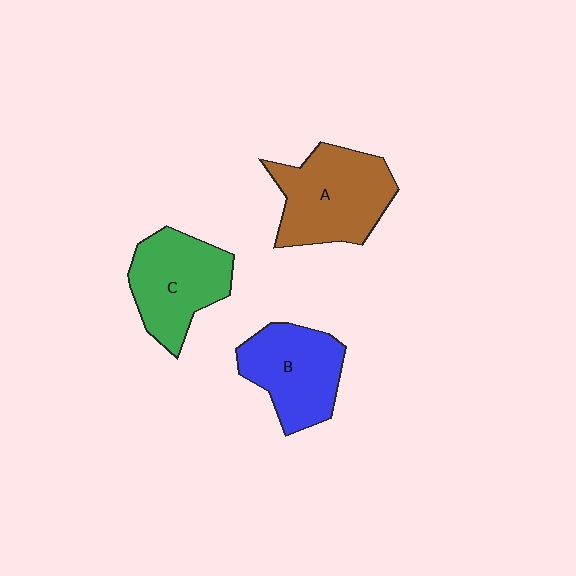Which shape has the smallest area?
Shape B (blue).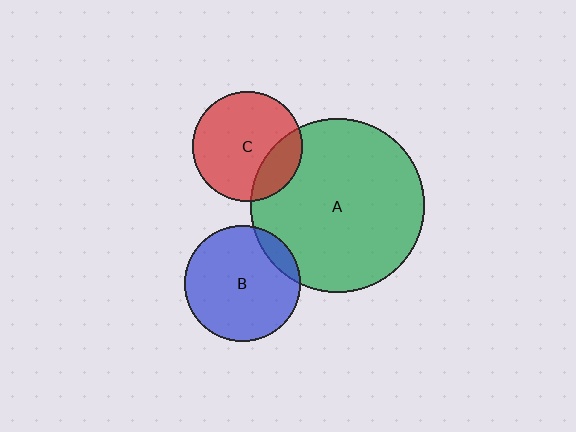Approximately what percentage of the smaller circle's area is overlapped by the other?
Approximately 10%.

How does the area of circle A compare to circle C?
Approximately 2.5 times.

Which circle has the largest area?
Circle A (green).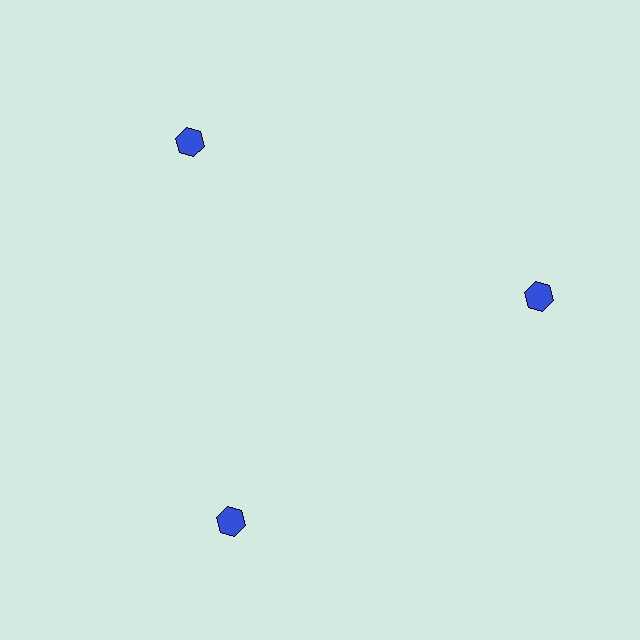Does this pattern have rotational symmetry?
Yes, this pattern has 3-fold rotational symmetry. It looks the same after rotating 120 degrees around the center.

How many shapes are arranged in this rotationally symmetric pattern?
There are 3 shapes, arranged in 3 groups of 1.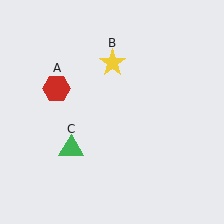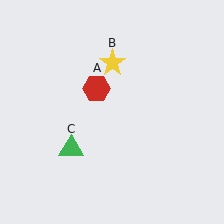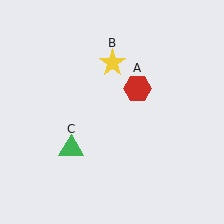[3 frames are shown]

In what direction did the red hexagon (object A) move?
The red hexagon (object A) moved right.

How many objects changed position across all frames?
1 object changed position: red hexagon (object A).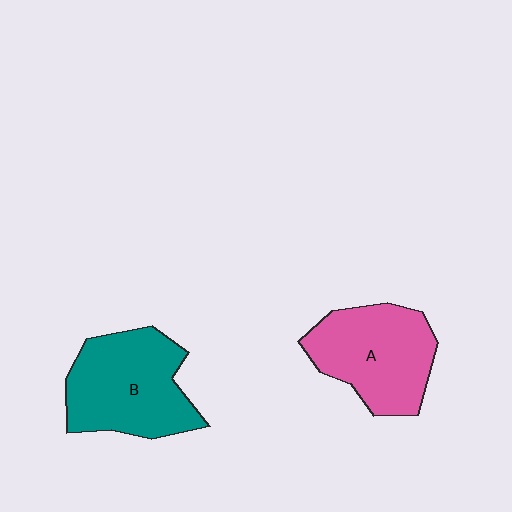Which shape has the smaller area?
Shape A (pink).